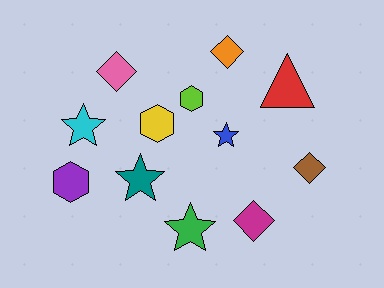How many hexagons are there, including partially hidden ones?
There are 3 hexagons.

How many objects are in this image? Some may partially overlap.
There are 12 objects.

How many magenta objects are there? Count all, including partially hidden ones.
There is 1 magenta object.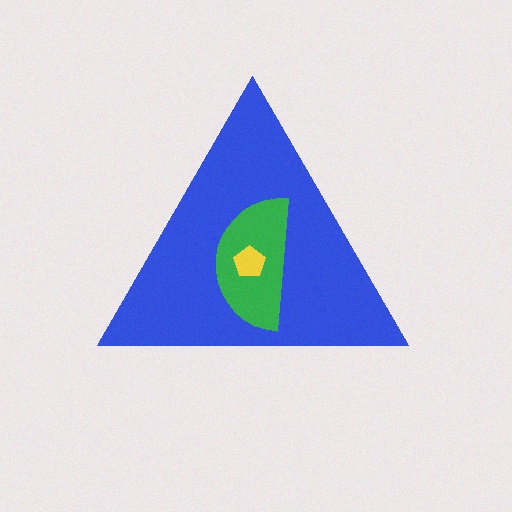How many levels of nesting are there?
3.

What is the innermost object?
The yellow pentagon.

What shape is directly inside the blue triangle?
The green semicircle.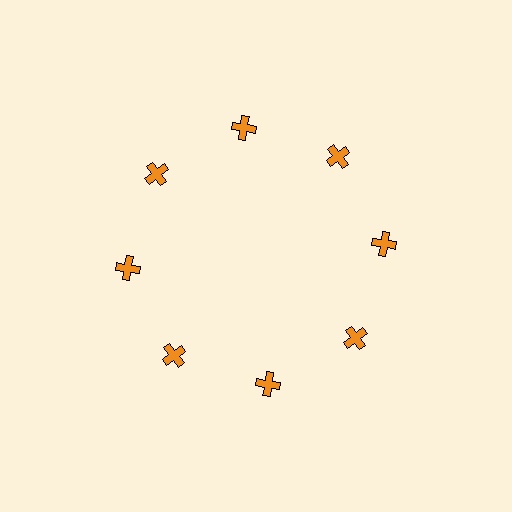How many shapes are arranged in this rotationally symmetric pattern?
There are 8 shapes, arranged in 8 groups of 1.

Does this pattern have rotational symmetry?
Yes, this pattern has 8-fold rotational symmetry. It looks the same after rotating 45 degrees around the center.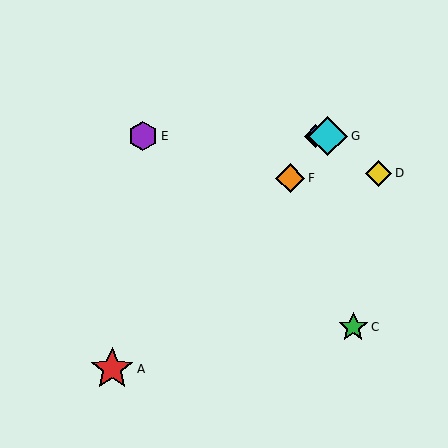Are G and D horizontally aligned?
No, G is at y≈136 and D is at y≈173.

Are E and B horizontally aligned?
Yes, both are at y≈136.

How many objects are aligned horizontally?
3 objects (B, E, G) are aligned horizontally.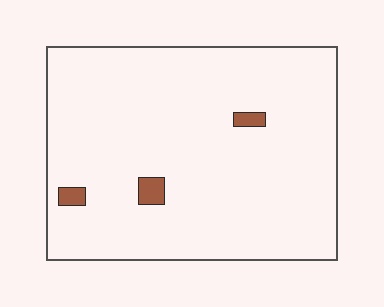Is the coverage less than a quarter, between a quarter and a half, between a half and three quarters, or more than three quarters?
Less than a quarter.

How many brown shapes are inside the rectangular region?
3.